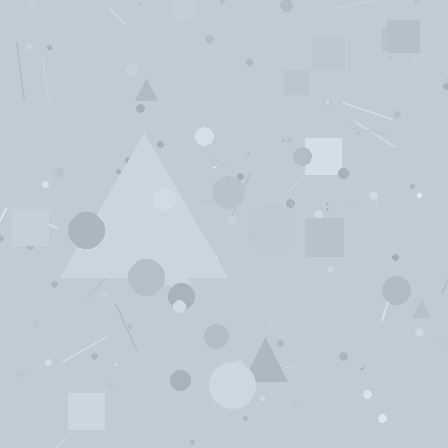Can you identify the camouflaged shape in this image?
The camouflaged shape is a triangle.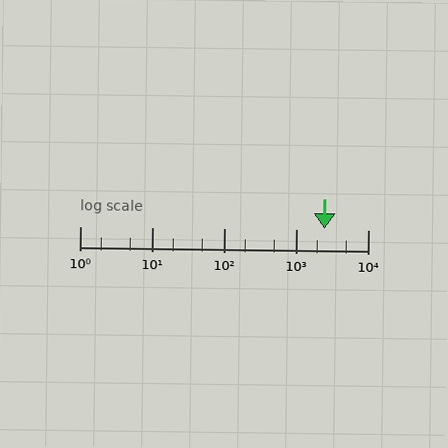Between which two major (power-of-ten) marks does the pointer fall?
The pointer is between 1000 and 10000.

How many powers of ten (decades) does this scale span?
The scale spans 4 decades, from 1 to 10000.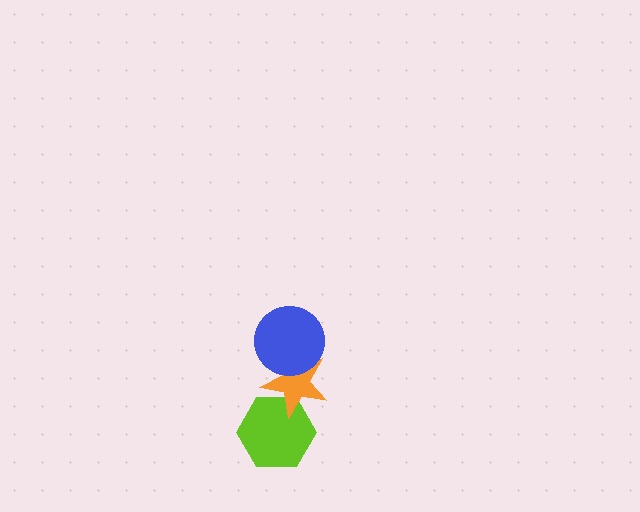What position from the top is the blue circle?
The blue circle is 1st from the top.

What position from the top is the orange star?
The orange star is 2nd from the top.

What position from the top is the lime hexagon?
The lime hexagon is 3rd from the top.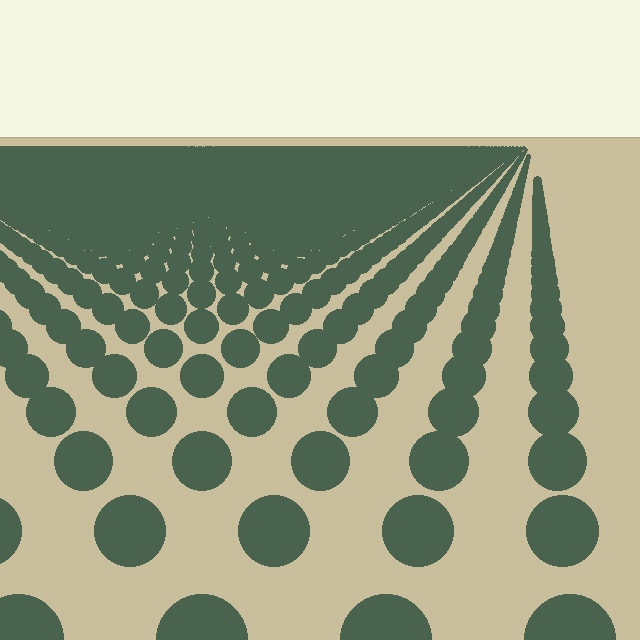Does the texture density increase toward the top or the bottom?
Density increases toward the top.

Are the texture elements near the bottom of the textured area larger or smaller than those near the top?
Larger. Near the bottom, elements are closer to the viewer and appear at a bigger on-screen size.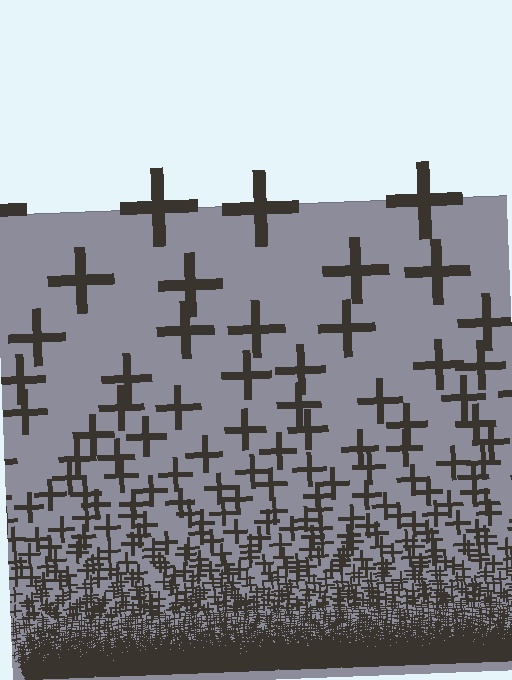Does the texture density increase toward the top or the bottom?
Density increases toward the bottom.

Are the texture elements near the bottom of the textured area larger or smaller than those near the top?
Smaller. The gradient is inverted — elements near the bottom are smaller and denser.